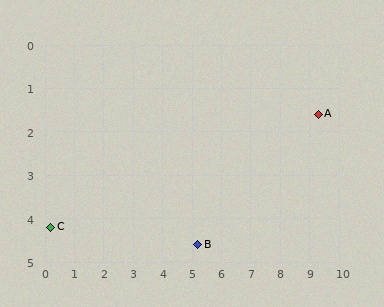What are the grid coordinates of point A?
Point A is at approximately (9.3, 1.6).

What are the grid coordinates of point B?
Point B is at approximately (5.2, 4.6).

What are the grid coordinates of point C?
Point C is at approximately (0.2, 4.2).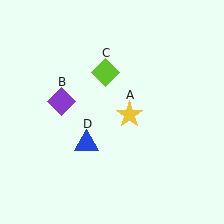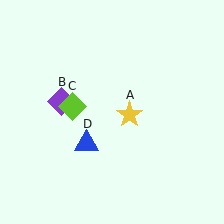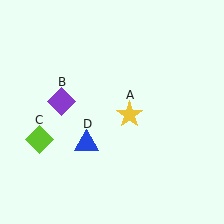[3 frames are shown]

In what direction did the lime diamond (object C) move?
The lime diamond (object C) moved down and to the left.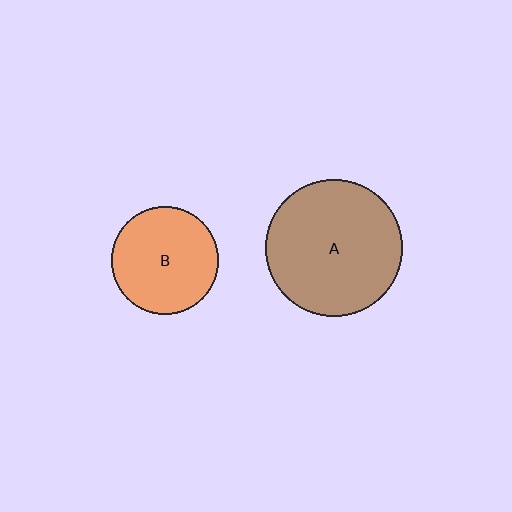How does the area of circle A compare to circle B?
Approximately 1.6 times.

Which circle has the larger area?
Circle A (brown).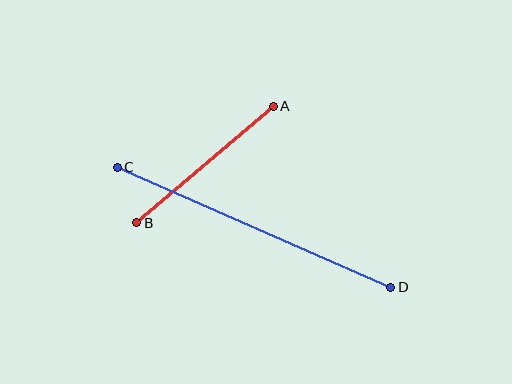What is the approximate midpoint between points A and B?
The midpoint is at approximately (205, 164) pixels.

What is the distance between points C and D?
The distance is approximately 299 pixels.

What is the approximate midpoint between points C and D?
The midpoint is at approximately (254, 227) pixels.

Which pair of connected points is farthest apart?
Points C and D are farthest apart.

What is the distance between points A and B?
The distance is approximately 180 pixels.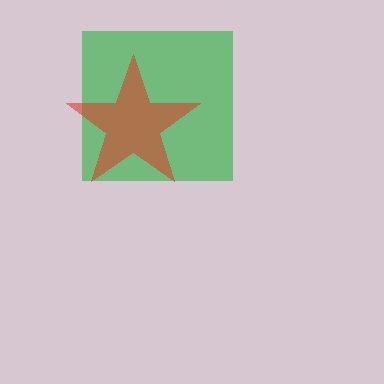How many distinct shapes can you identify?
There are 2 distinct shapes: a green square, a red star.